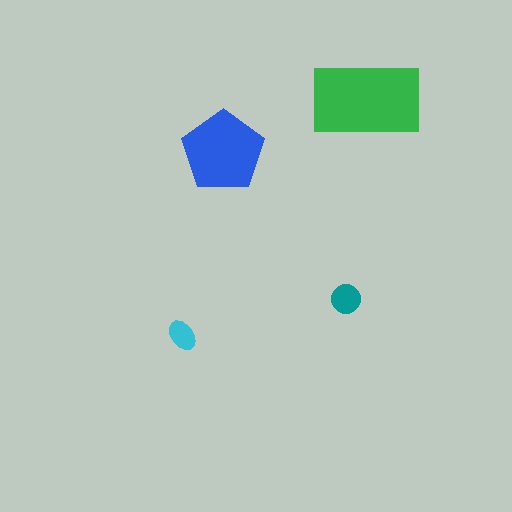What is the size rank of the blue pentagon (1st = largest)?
2nd.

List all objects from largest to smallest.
The green rectangle, the blue pentagon, the teal circle, the cyan ellipse.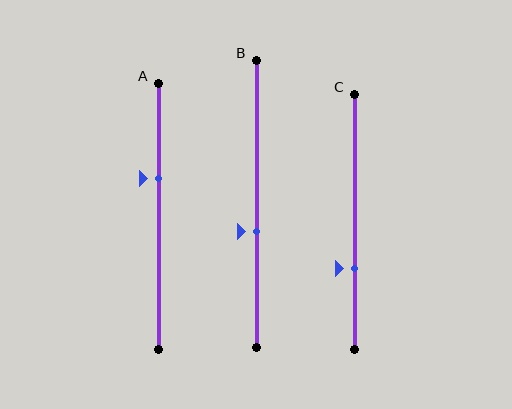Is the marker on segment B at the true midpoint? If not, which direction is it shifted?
No, the marker on segment B is shifted downward by about 10% of the segment length.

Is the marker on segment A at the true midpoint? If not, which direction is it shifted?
No, the marker on segment A is shifted upward by about 14% of the segment length.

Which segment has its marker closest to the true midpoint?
Segment B has its marker closest to the true midpoint.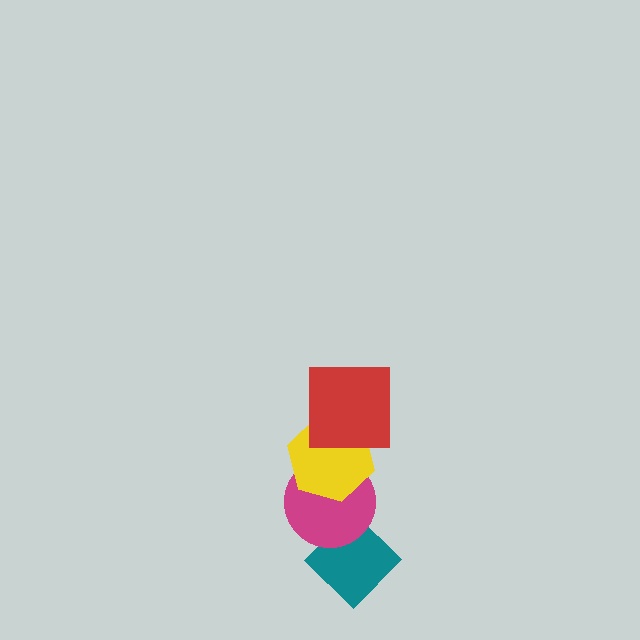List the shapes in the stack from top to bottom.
From top to bottom: the red square, the yellow hexagon, the magenta circle, the teal diamond.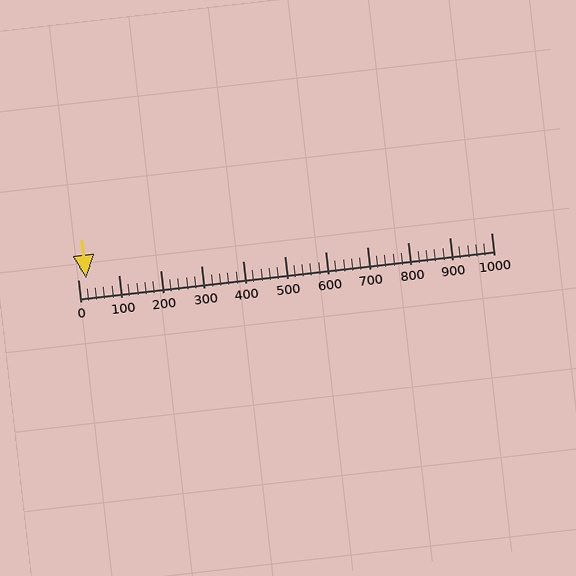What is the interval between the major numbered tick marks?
The major tick marks are spaced 100 units apart.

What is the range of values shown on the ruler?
The ruler shows values from 0 to 1000.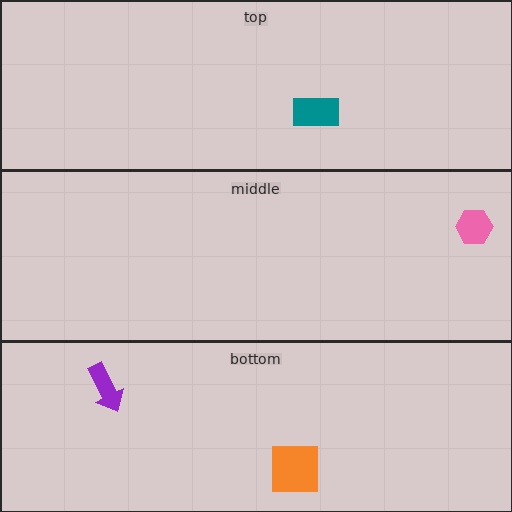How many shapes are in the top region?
1.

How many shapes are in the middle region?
1.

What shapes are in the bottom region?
The purple arrow, the orange square.